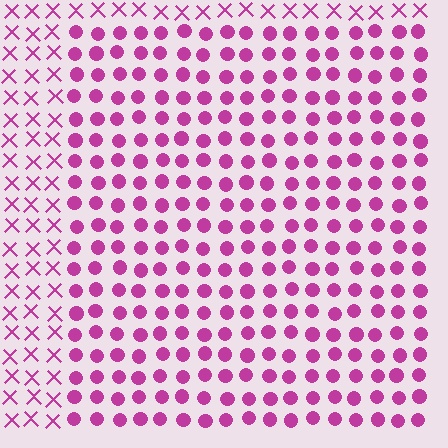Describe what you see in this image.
The image is filled with small magenta elements arranged in a uniform grid. A rectangle-shaped region contains circles, while the surrounding area contains X marks. The boundary is defined purely by the change in element shape.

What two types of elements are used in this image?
The image uses circles inside the rectangle region and X marks outside it.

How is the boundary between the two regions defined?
The boundary is defined by a change in element shape: circles inside vs. X marks outside. All elements share the same color and spacing.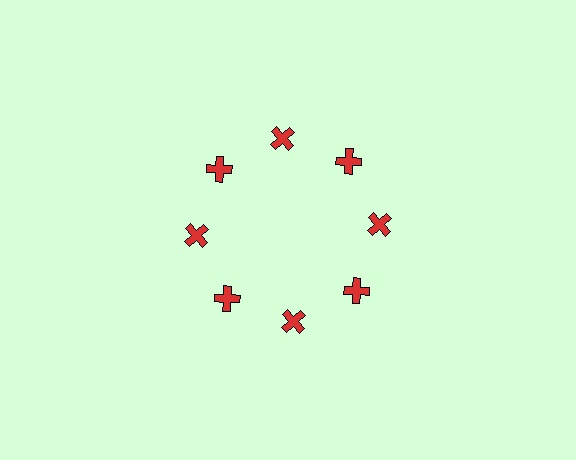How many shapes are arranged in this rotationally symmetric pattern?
There are 8 shapes, arranged in 8 groups of 1.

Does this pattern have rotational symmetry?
Yes, this pattern has 8-fold rotational symmetry. It looks the same after rotating 45 degrees around the center.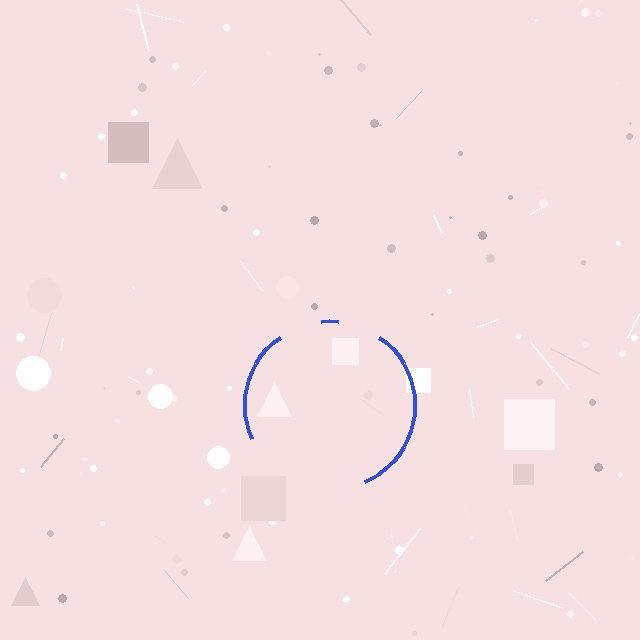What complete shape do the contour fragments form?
The contour fragments form a circle.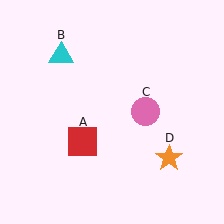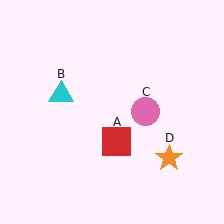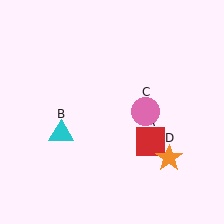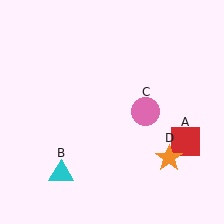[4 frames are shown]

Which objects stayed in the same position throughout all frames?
Pink circle (object C) and orange star (object D) remained stationary.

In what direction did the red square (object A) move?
The red square (object A) moved right.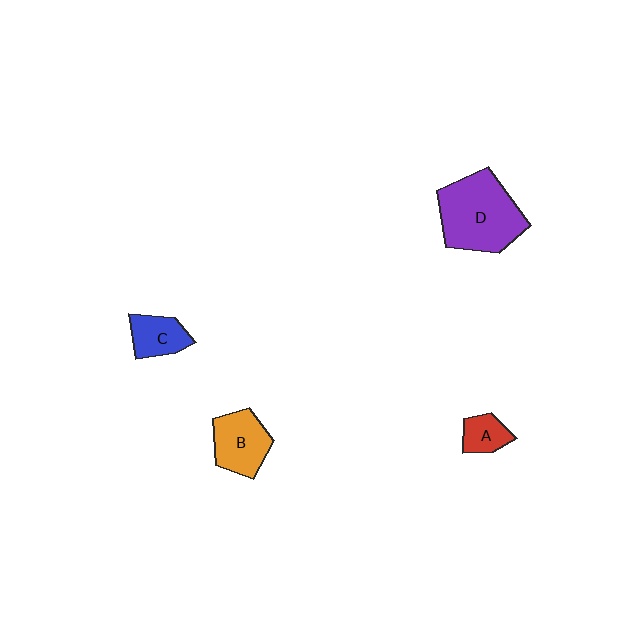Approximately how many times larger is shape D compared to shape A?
Approximately 3.4 times.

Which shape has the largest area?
Shape D (purple).